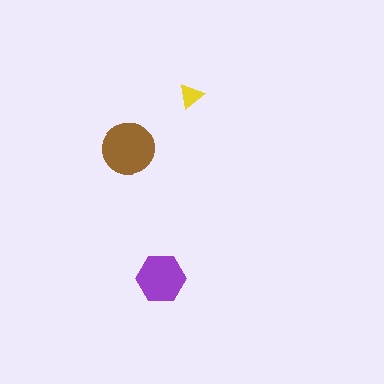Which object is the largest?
The brown circle.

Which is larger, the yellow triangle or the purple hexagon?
The purple hexagon.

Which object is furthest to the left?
The brown circle is leftmost.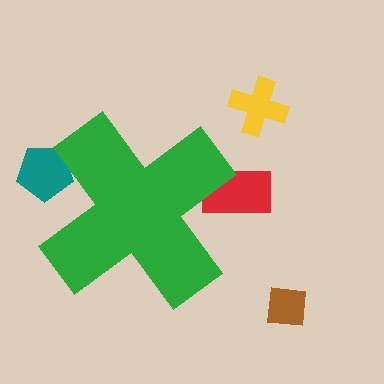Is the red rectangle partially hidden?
Yes, the red rectangle is partially hidden behind the green cross.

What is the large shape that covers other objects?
A green cross.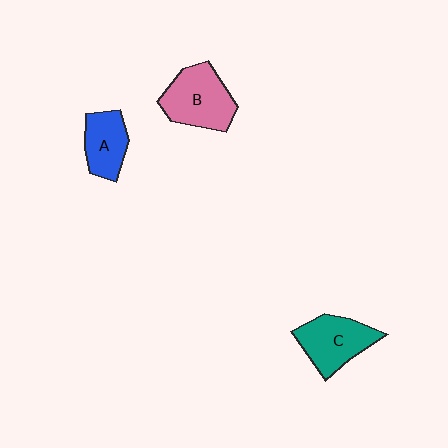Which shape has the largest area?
Shape B (pink).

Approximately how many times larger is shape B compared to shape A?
Approximately 1.5 times.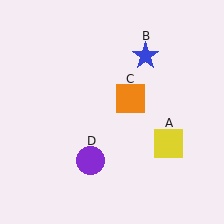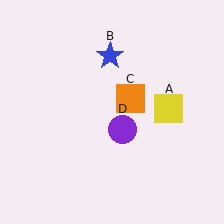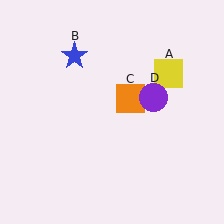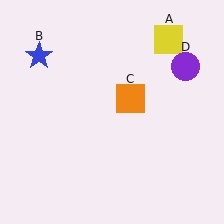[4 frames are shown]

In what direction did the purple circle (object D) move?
The purple circle (object D) moved up and to the right.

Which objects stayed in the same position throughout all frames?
Orange square (object C) remained stationary.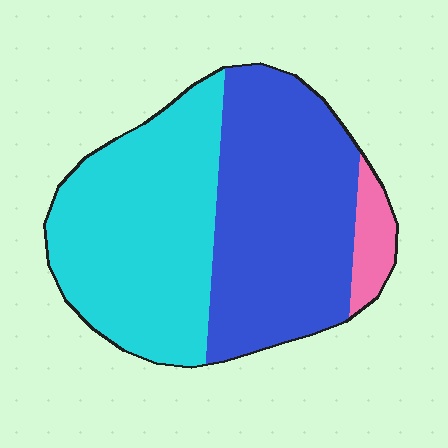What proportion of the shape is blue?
Blue takes up between a quarter and a half of the shape.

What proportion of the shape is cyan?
Cyan takes up about one half (1/2) of the shape.